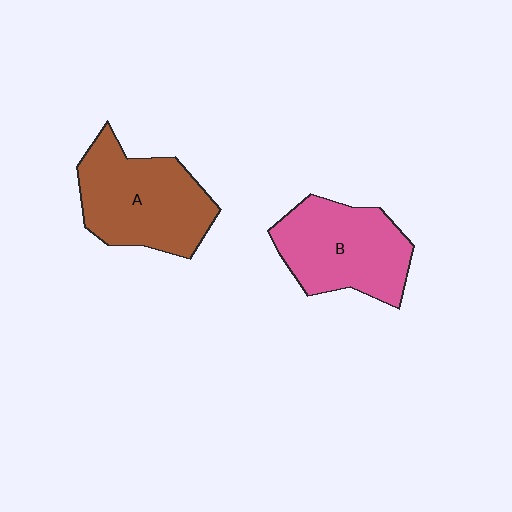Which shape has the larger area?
Shape A (brown).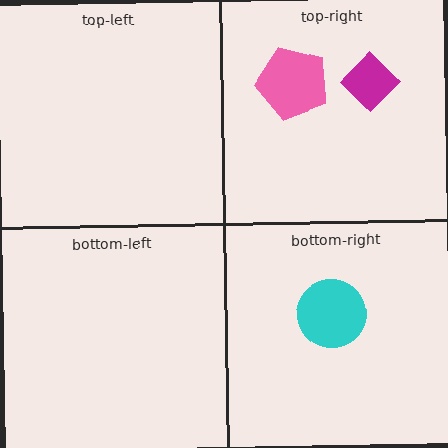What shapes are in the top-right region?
The magenta diamond, the pink pentagon.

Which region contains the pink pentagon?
The top-right region.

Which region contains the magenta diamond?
The top-right region.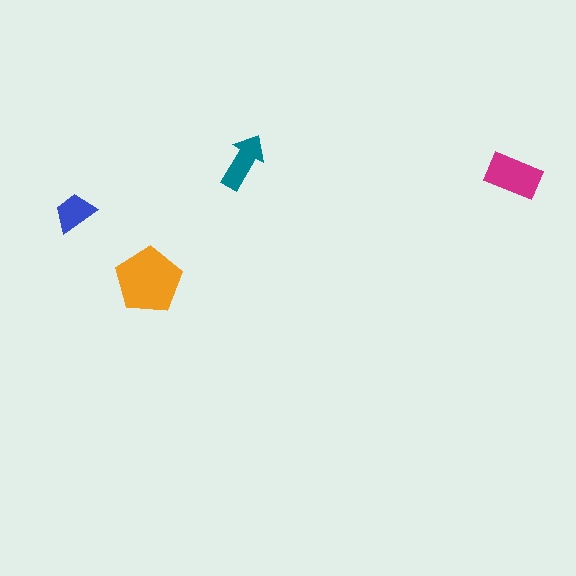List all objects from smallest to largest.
The blue trapezoid, the teal arrow, the magenta rectangle, the orange pentagon.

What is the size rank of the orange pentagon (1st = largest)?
1st.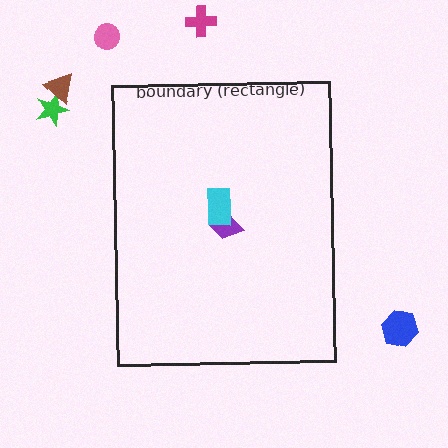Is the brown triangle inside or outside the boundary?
Outside.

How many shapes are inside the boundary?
2 inside, 5 outside.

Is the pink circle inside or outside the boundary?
Outside.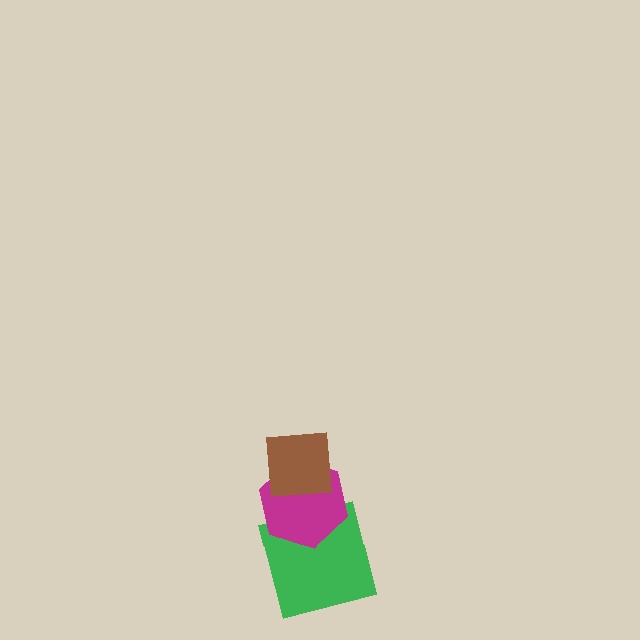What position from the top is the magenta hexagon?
The magenta hexagon is 2nd from the top.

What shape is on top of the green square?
The magenta hexagon is on top of the green square.